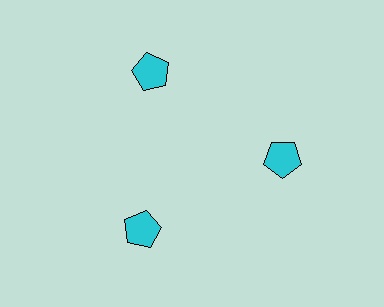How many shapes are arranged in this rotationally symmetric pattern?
There are 3 shapes, arranged in 3 groups of 1.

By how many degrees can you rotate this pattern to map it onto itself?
The pattern maps onto itself every 120 degrees of rotation.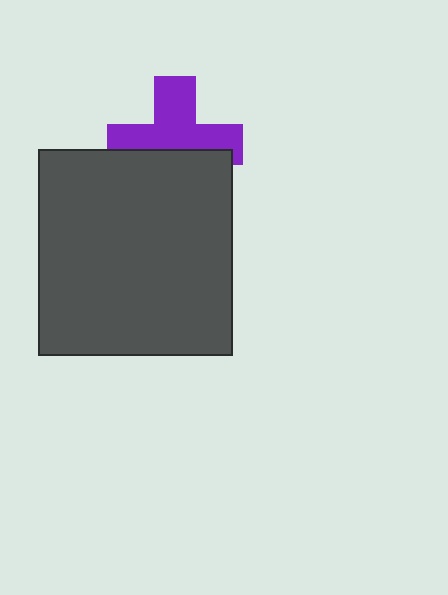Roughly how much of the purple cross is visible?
About half of it is visible (roughly 59%).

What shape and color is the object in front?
The object in front is a dark gray rectangle.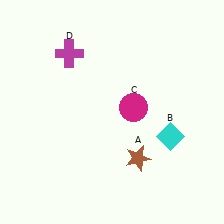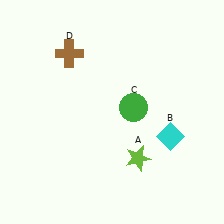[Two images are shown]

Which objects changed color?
A changed from brown to lime. C changed from magenta to green. D changed from magenta to brown.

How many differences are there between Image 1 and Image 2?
There are 3 differences between the two images.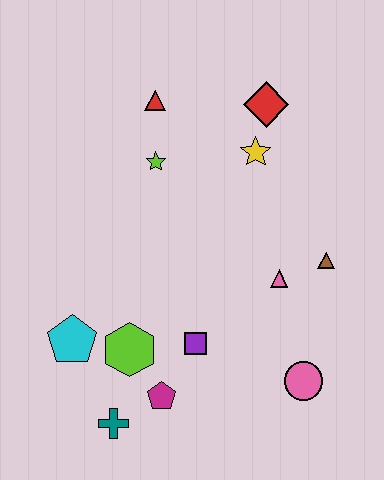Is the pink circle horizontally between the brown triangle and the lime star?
Yes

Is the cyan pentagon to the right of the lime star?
No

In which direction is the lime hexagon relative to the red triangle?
The lime hexagon is below the red triangle.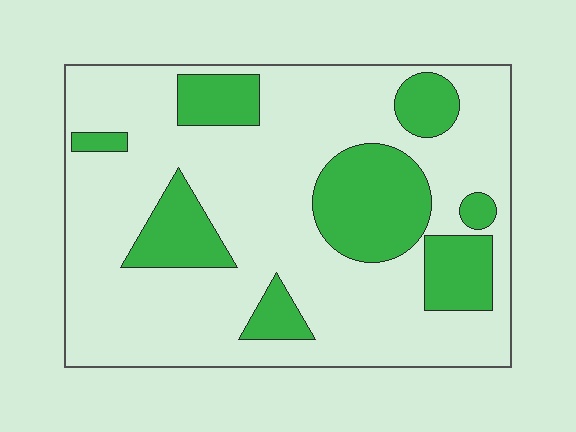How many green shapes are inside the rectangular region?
8.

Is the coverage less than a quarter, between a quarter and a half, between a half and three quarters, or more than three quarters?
Between a quarter and a half.